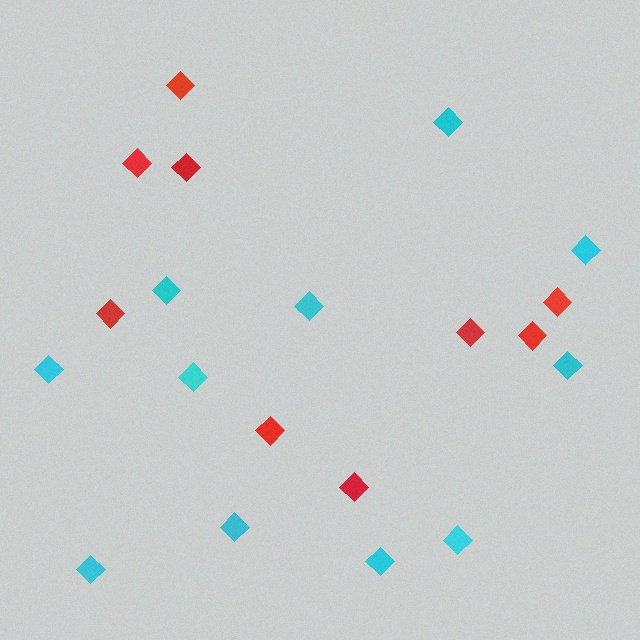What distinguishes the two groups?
There are 2 groups: one group of red diamonds (9) and one group of cyan diamonds (11).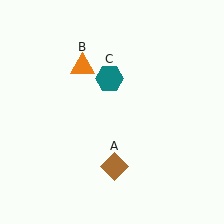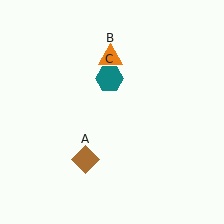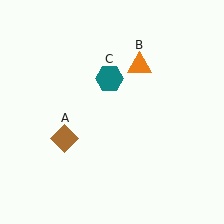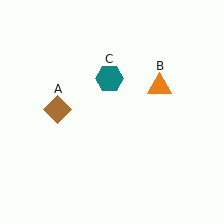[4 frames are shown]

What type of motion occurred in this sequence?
The brown diamond (object A), orange triangle (object B) rotated clockwise around the center of the scene.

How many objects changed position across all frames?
2 objects changed position: brown diamond (object A), orange triangle (object B).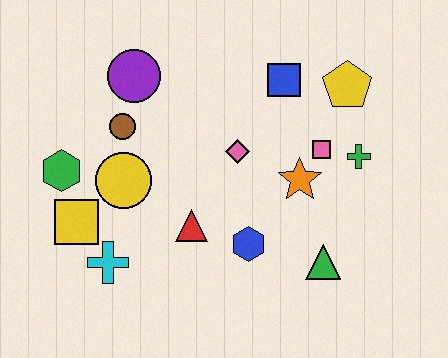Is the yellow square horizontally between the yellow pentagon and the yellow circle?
No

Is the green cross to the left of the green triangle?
No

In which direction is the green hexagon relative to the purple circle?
The green hexagon is below the purple circle.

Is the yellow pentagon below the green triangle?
No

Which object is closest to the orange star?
The pink square is closest to the orange star.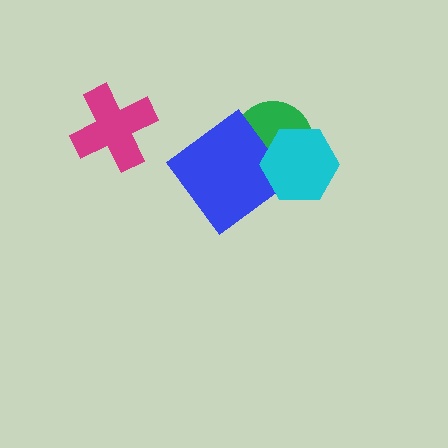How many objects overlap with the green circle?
2 objects overlap with the green circle.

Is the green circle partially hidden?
Yes, it is partially covered by another shape.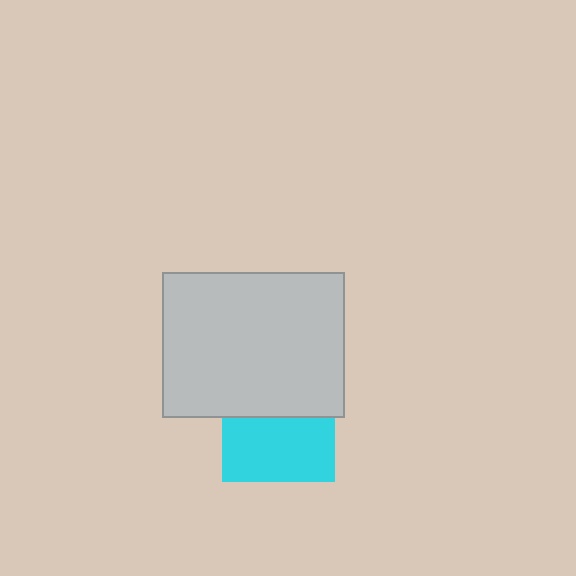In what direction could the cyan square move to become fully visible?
The cyan square could move down. That would shift it out from behind the light gray rectangle entirely.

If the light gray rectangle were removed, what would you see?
You would see the complete cyan square.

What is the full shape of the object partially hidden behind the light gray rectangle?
The partially hidden object is a cyan square.